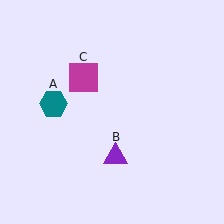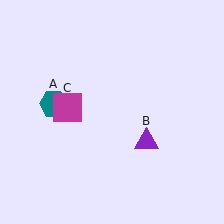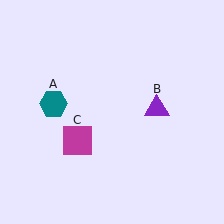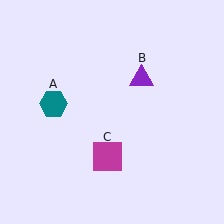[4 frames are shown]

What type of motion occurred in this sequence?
The purple triangle (object B), magenta square (object C) rotated counterclockwise around the center of the scene.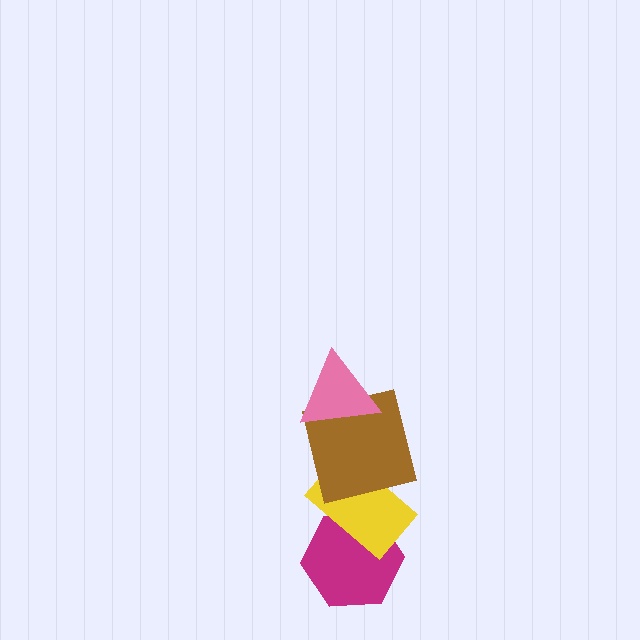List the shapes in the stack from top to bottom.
From top to bottom: the pink triangle, the brown square, the yellow rectangle, the magenta hexagon.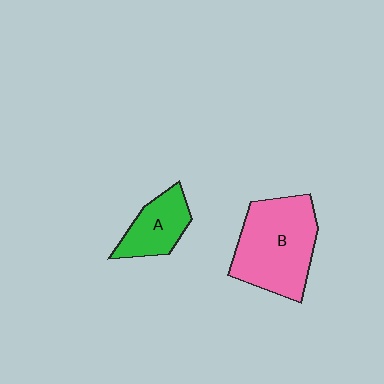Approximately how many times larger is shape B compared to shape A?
Approximately 2.0 times.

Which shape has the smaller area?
Shape A (green).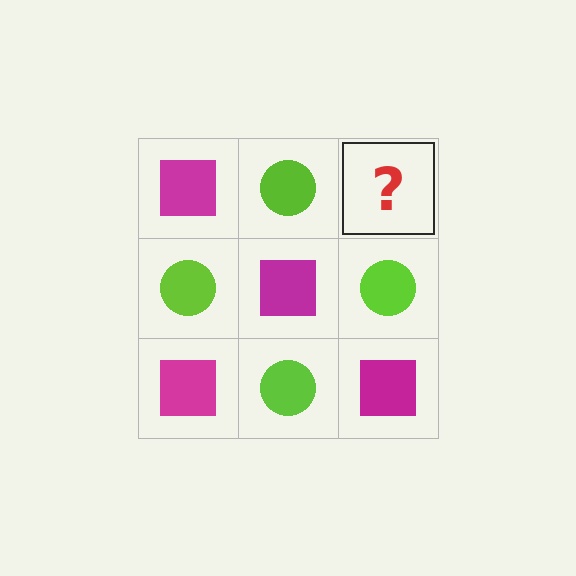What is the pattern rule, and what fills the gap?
The rule is that it alternates magenta square and lime circle in a checkerboard pattern. The gap should be filled with a magenta square.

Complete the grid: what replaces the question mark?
The question mark should be replaced with a magenta square.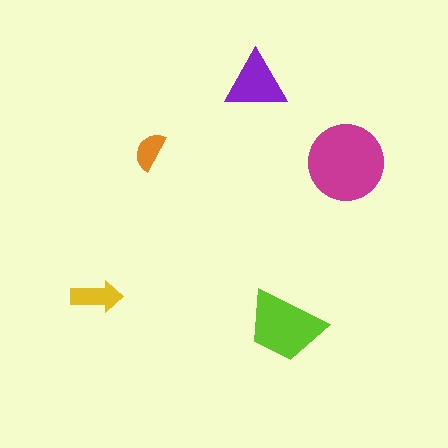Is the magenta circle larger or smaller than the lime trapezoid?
Larger.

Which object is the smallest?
The orange semicircle.